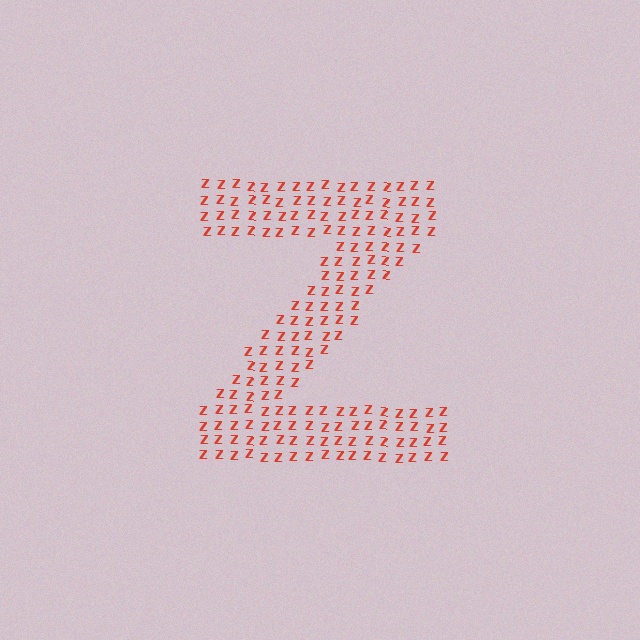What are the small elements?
The small elements are letter Z's.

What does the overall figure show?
The overall figure shows the letter Z.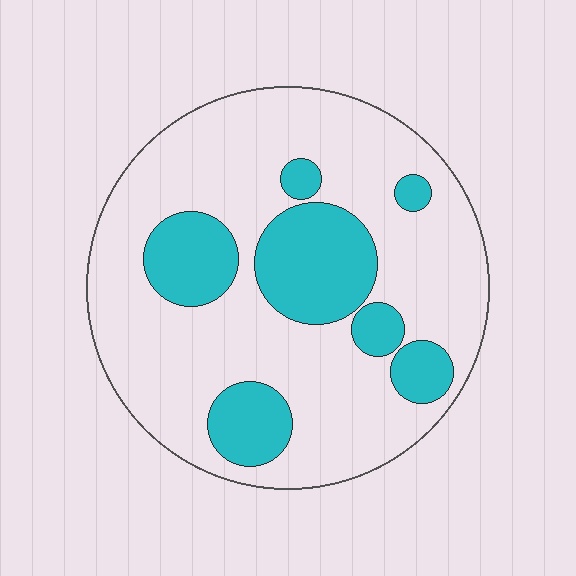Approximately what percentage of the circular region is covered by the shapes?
Approximately 25%.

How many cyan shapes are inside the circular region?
7.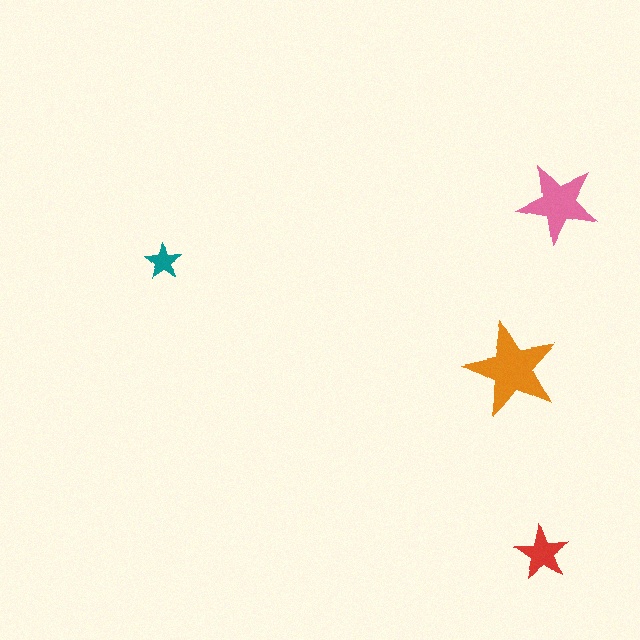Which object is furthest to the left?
The teal star is leftmost.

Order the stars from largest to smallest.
the orange one, the pink one, the red one, the teal one.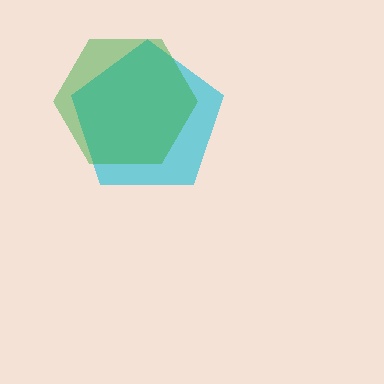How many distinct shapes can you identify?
There are 2 distinct shapes: a cyan pentagon, a green hexagon.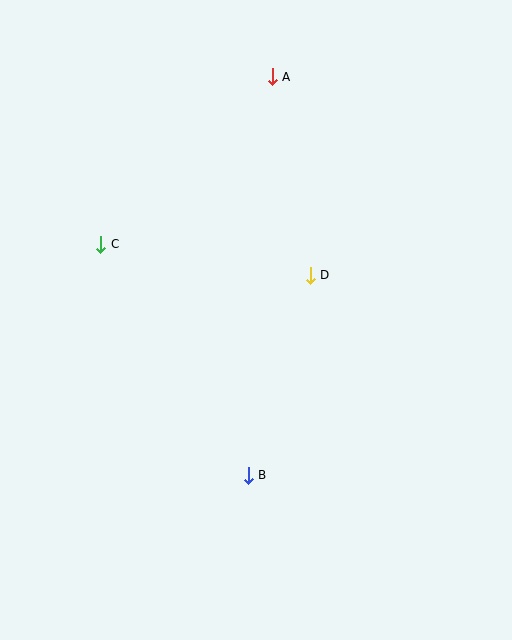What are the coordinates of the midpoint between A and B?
The midpoint between A and B is at (260, 276).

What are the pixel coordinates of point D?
Point D is at (310, 275).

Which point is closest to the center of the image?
Point D at (310, 275) is closest to the center.